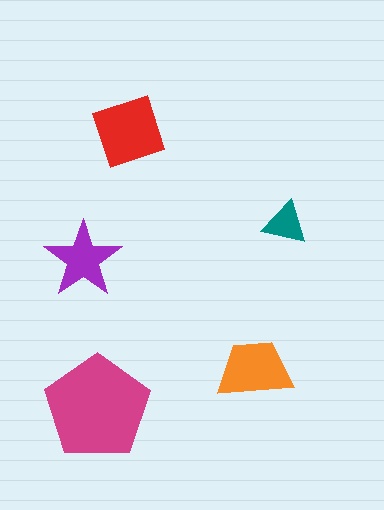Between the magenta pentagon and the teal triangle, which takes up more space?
The magenta pentagon.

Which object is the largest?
The magenta pentagon.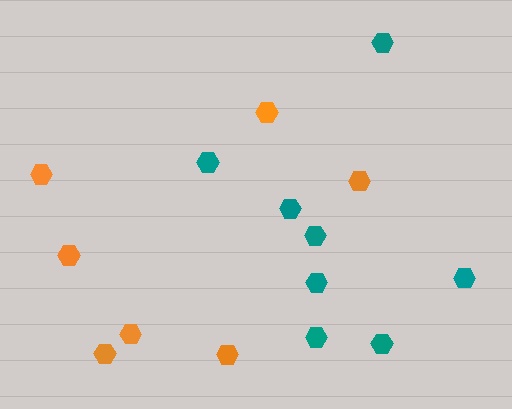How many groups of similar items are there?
There are 2 groups: one group of orange hexagons (7) and one group of teal hexagons (8).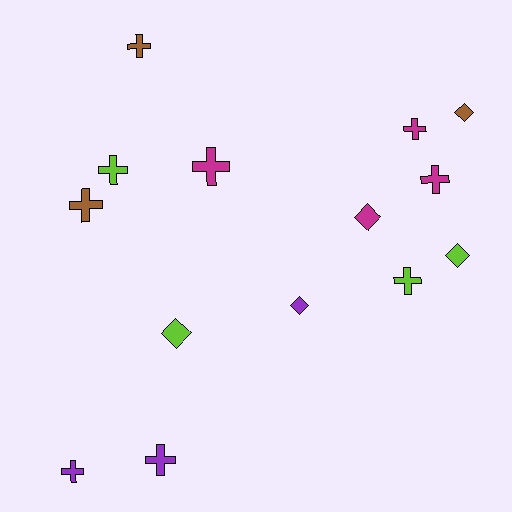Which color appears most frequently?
Magenta, with 4 objects.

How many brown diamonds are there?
There is 1 brown diamond.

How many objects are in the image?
There are 14 objects.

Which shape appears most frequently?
Cross, with 9 objects.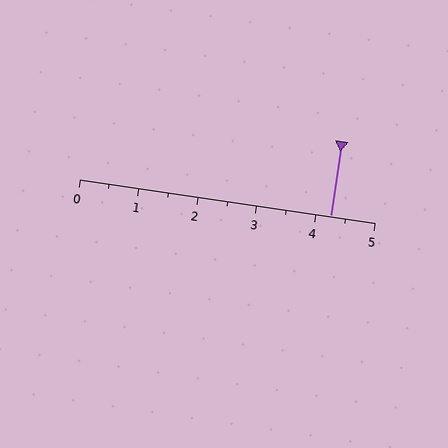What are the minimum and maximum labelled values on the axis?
The axis runs from 0 to 5.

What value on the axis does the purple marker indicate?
The marker indicates approximately 4.2.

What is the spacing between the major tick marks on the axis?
The major ticks are spaced 1 apart.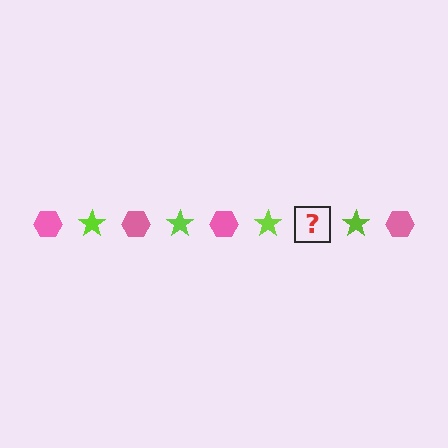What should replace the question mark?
The question mark should be replaced with a pink hexagon.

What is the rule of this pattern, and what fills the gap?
The rule is that the pattern alternates between pink hexagon and lime star. The gap should be filled with a pink hexagon.